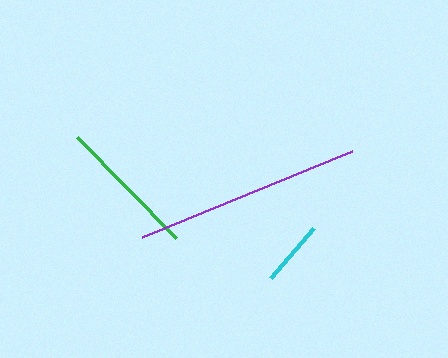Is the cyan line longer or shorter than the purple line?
The purple line is longer than the cyan line.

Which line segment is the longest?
The purple line is the longest at approximately 226 pixels.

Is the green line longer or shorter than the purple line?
The purple line is longer than the green line.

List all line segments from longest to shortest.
From longest to shortest: purple, green, cyan.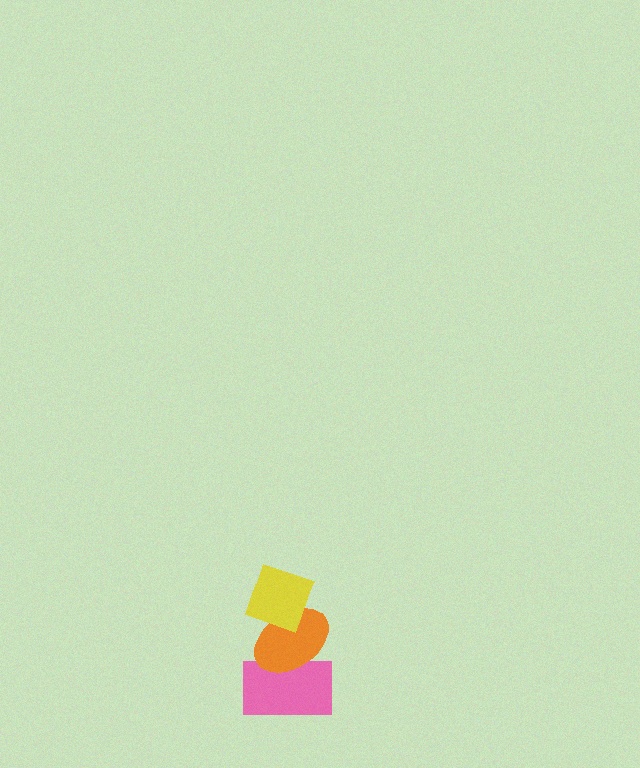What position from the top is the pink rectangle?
The pink rectangle is 3rd from the top.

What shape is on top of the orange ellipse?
The yellow diamond is on top of the orange ellipse.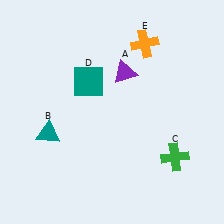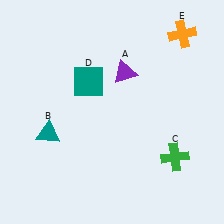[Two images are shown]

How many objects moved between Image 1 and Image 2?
1 object moved between the two images.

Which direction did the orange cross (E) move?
The orange cross (E) moved right.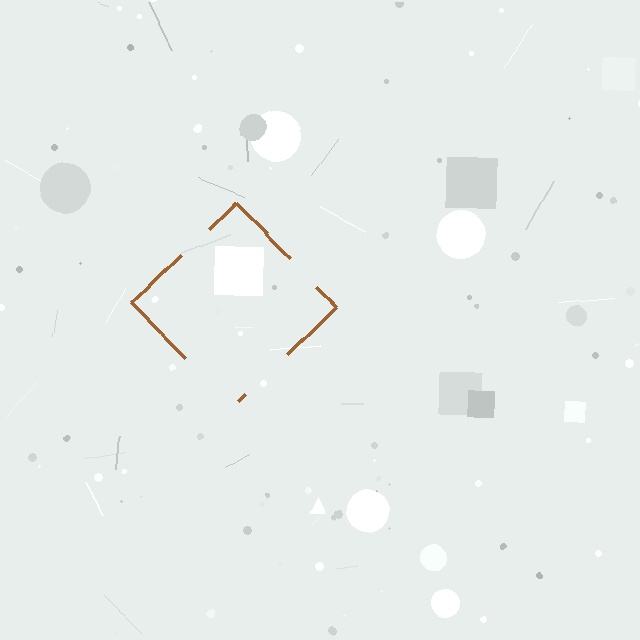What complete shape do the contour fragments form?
The contour fragments form a diamond.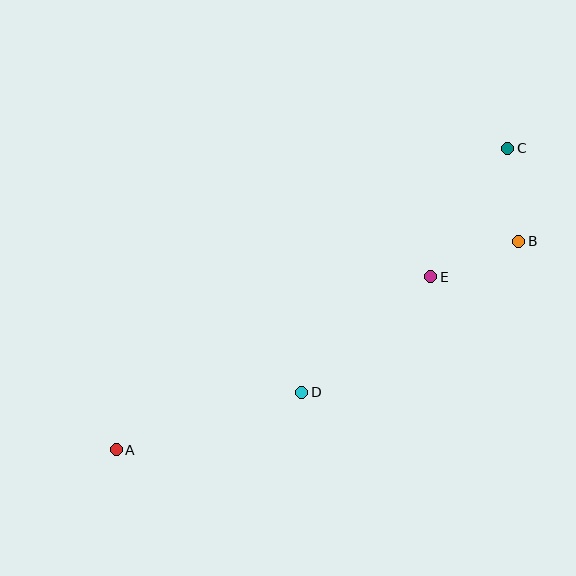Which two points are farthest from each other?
Points A and C are farthest from each other.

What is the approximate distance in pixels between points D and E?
The distance between D and E is approximately 173 pixels.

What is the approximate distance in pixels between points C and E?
The distance between C and E is approximately 150 pixels.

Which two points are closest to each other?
Points B and C are closest to each other.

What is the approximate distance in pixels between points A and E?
The distance between A and E is approximately 359 pixels.